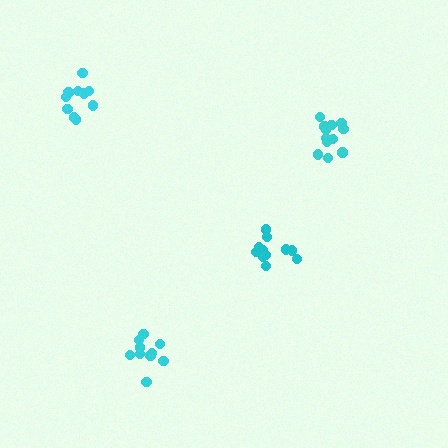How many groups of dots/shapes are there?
There are 4 groups.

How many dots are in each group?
Group 1: 10 dots, Group 2: 11 dots, Group 3: 12 dots, Group 4: 10 dots (43 total).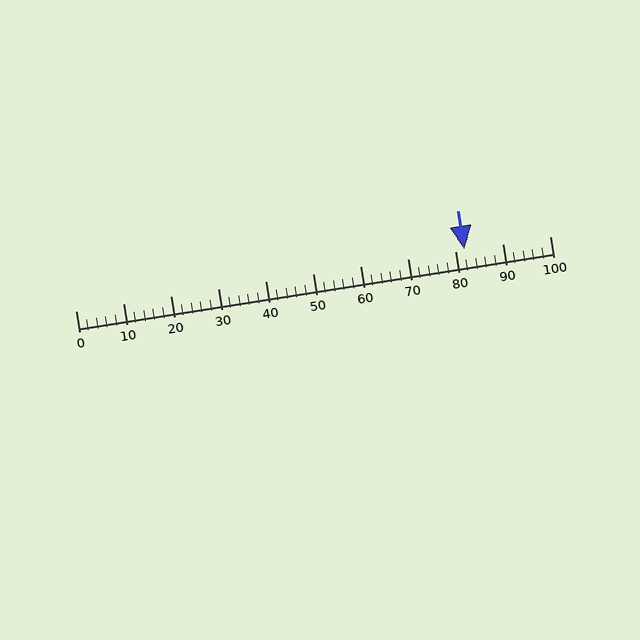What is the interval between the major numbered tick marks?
The major tick marks are spaced 10 units apart.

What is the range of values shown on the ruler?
The ruler shows values from 0 to 100.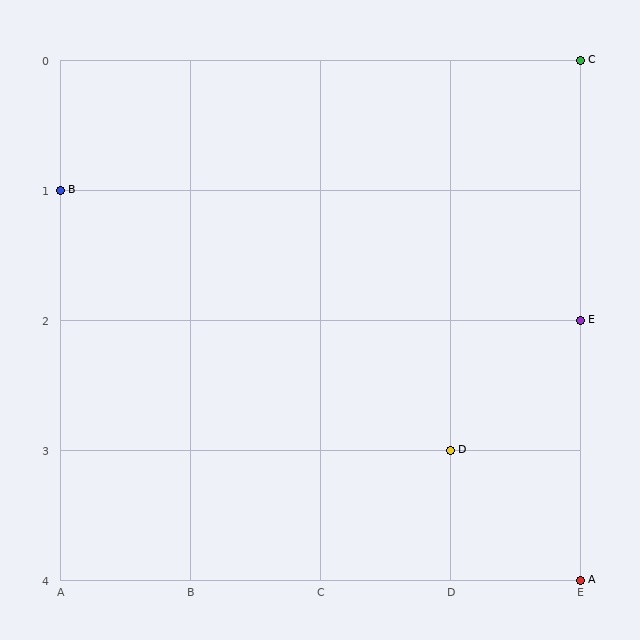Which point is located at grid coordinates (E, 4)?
Point A is at (E, 4).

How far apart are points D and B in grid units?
Points D and B are 3 columns and 2 rows apart (about 3.6 grid units diagonally).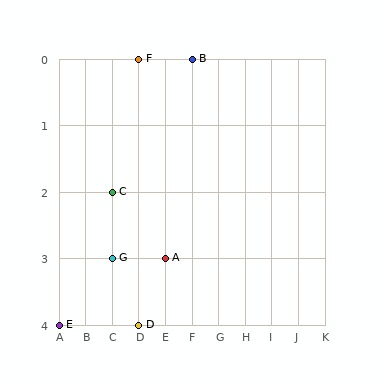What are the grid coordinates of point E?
Point E is at grid coordinates (A, 4).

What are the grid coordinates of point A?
Point A is at grid coordinates (E, 3).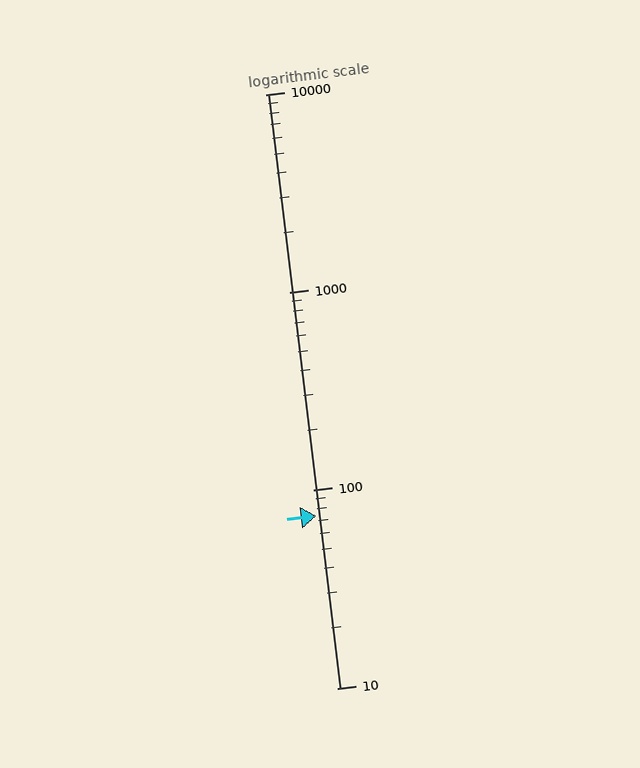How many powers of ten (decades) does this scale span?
The scale spans 3 decades, from 10 to 10000.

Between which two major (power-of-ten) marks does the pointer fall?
The pointer is between 10 and 100.